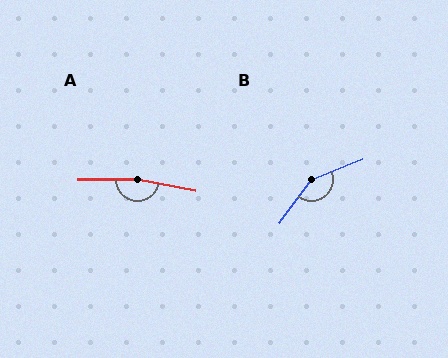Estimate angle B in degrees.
Approximately 148 degrees.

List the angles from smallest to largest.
B (148°), A (168°).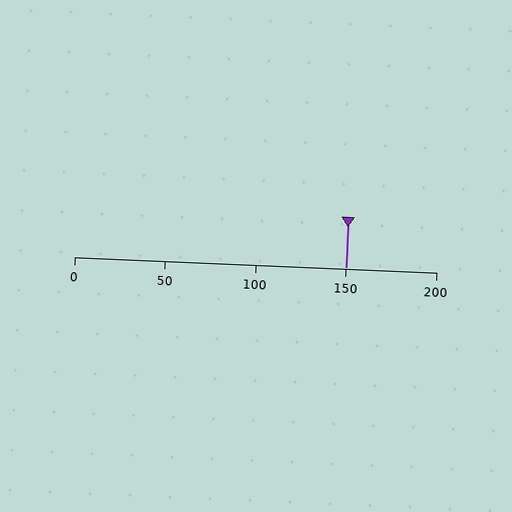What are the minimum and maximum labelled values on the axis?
The axis runs from 0 to 200.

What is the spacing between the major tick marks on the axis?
The major ticks are spaced 50 apart.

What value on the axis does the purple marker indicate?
The marker indicates approximately 150.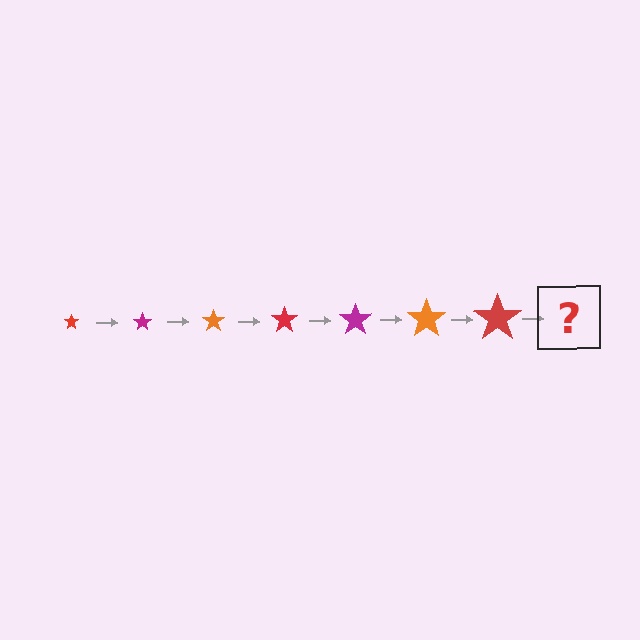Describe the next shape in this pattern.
It should be a magenta star, larger than the previous one.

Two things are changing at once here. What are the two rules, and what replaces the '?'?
The two rules are that the star grows larger each step and the color cycles through red, magenta, and orange. The '?' should be a magenta star, larger than the previous one.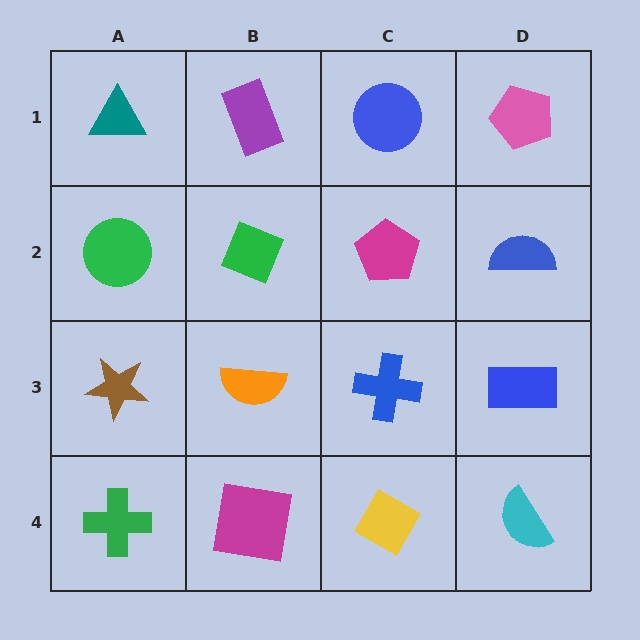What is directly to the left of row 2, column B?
A green circle.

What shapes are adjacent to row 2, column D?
A pink pentagon (row 1, column D), a blue rectangle (row 3, column D), a magenta pentagon (row 2, column C).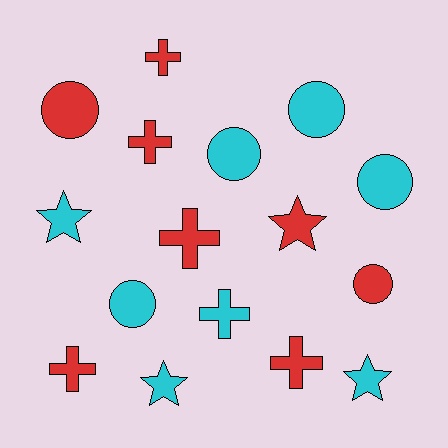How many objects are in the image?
There are 16 objects.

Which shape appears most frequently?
Cross, with 6 objects.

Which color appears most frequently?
Red, with 8 objects.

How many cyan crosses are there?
There is 1 cyan cross.